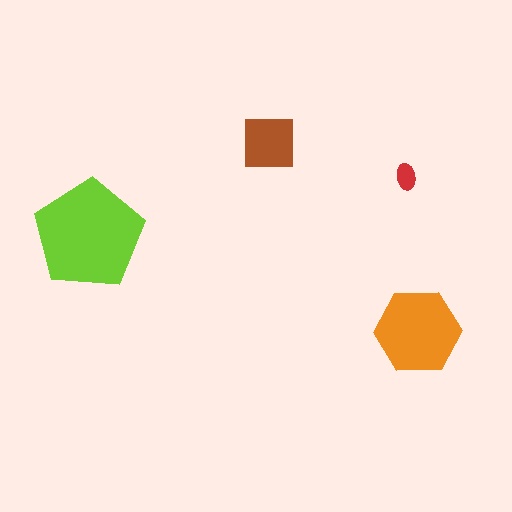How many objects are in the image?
There are 4 objects in the image.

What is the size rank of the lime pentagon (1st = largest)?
1st.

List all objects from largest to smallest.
The lime pentagon, the orange hexagon, the brown square, the red ellipse.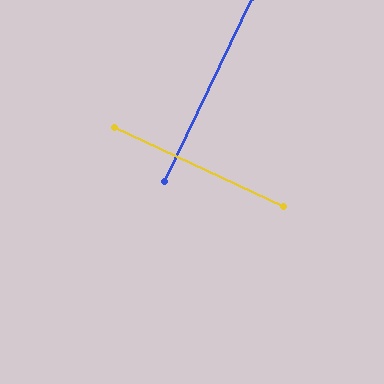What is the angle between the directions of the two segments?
Approximately 90 degrees.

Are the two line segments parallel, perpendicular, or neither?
Perpendicular — they meet at approximately 90°.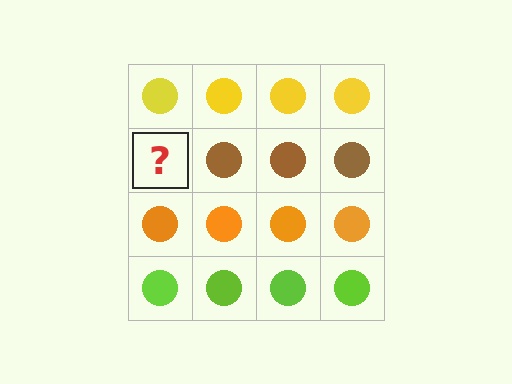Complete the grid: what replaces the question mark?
The question mark should be replaced with a brown circle.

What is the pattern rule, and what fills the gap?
The rule is that each row has a consistent color. The gap should be filled with a brown circle.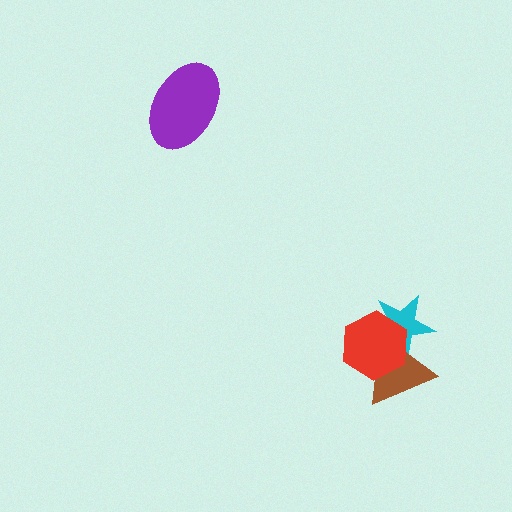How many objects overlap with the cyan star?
2 objects overlap with the cyan star.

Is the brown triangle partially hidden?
Yes, it is partially covered by another shape.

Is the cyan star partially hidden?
Yes, it is partially covered by another shape.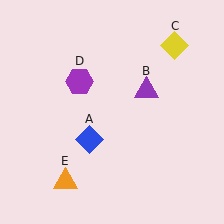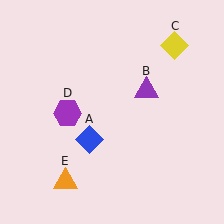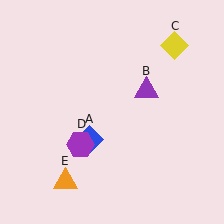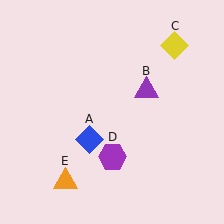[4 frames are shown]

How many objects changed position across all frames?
1 object changed position: purple hexagon (object D).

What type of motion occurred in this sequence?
The purple hexagon (object D) rotated counterclockwise around the center of the scene.